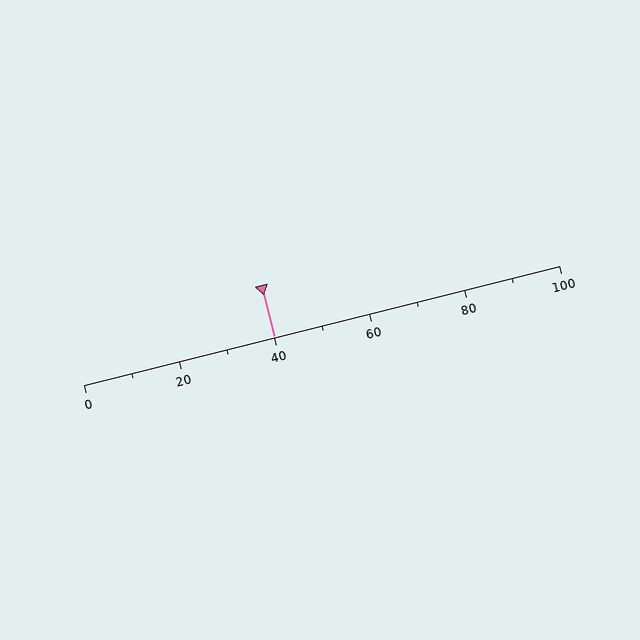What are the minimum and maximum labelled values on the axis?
The axis runs from 0 to 100.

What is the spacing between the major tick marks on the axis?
The major ticks are spaced 20 apart.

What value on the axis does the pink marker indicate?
The marker indicates approximately 40.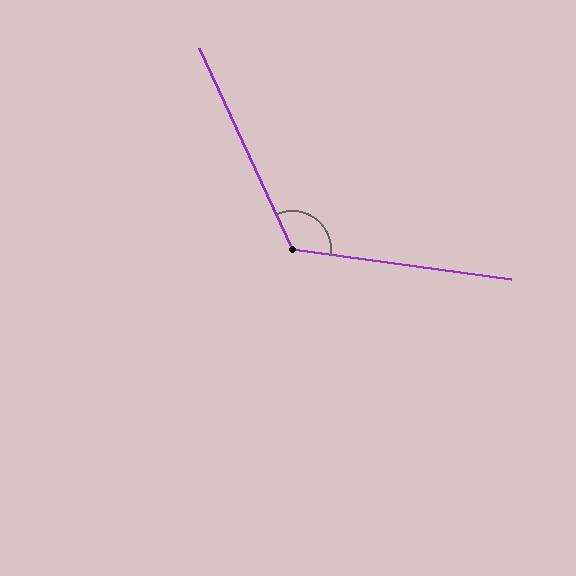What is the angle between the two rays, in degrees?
Approximately 122 degrees.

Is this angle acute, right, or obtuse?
It is obtuse.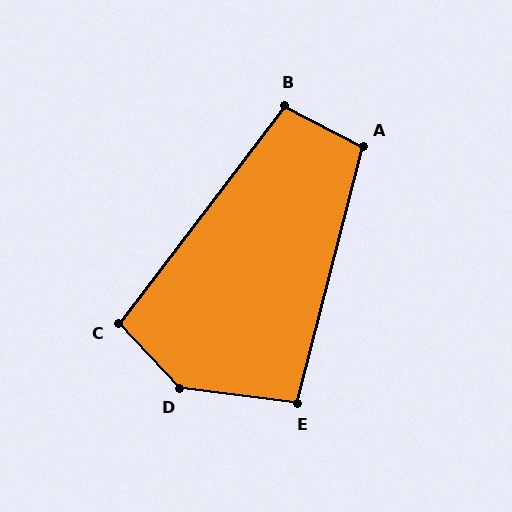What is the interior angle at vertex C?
Approximately 100 degrees (obtuse).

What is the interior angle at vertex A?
Approximately 103 degrees (obtuse).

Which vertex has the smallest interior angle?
E, at approximately 97 degrees.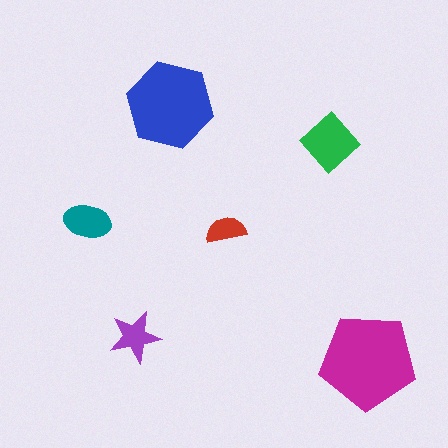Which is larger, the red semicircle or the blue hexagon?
The blue hexagon.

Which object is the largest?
The magenta pentagon.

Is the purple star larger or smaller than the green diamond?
Smaller.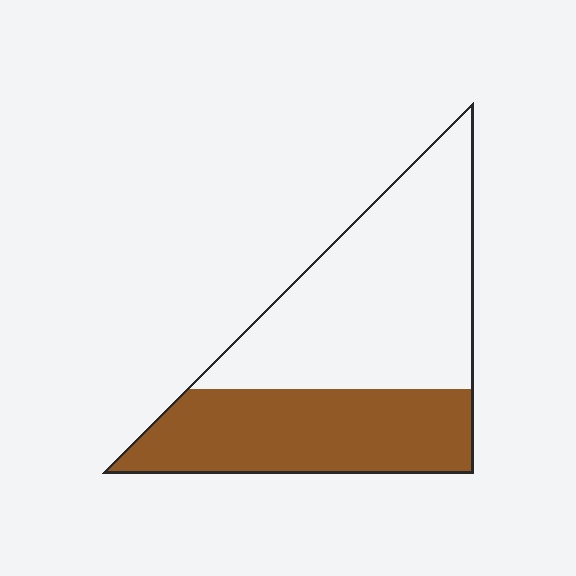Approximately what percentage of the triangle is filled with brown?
Approximately 40%.